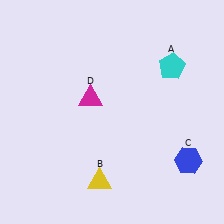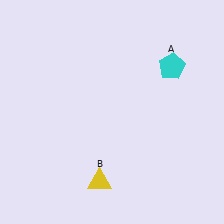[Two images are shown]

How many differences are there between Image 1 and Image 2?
There are 2 differences between the two images.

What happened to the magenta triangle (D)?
The magenta triangle (D) was removed in Image 2. It was in the top-left area of Image 1.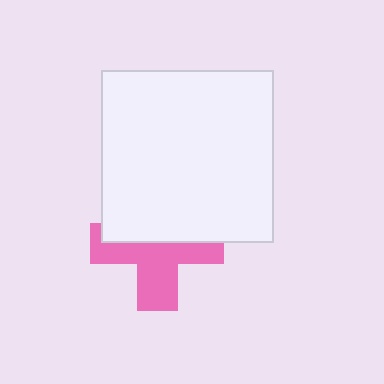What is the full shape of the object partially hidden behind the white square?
The partially hidden object is a pink cross.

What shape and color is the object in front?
The object in front is a white square.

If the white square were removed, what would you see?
You would see the complete pink cross.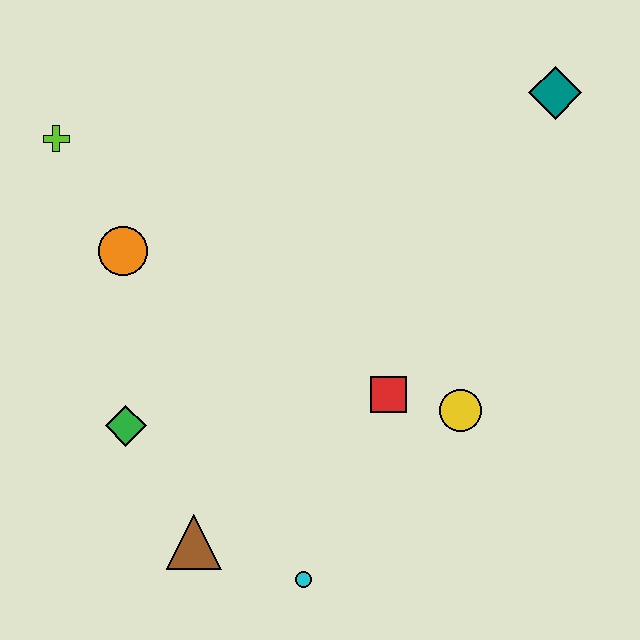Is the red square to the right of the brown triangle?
Yes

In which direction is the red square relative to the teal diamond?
The red square is below the teal diamond.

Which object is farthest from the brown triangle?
The teal diamond is farthest from the brown triangle.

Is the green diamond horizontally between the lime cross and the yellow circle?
Yes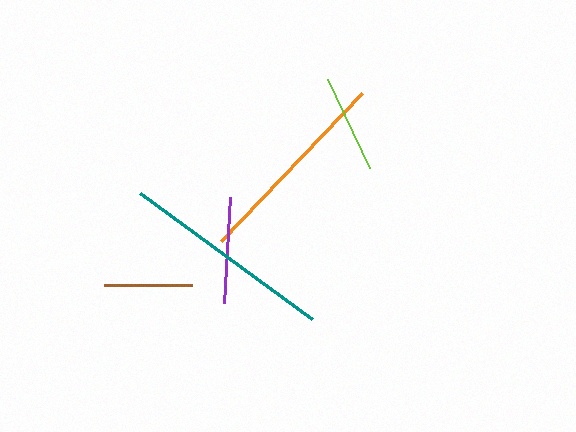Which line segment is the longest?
The teal line is the longest at approximately 214 pixels.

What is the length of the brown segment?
The brown segment is approximately 88 pixels long.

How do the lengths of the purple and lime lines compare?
The purple and lime lines are approximately the same length.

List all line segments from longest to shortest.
From longest to shortest: teal, orange, purple, lime, brown.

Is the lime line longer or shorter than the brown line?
The lime line is longer than the brown line.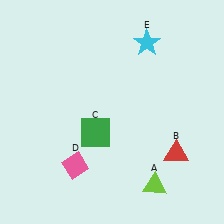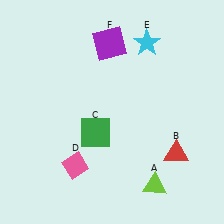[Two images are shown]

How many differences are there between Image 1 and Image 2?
There is 1 difference between the two images.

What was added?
A purple square (F) was added in Image 2.